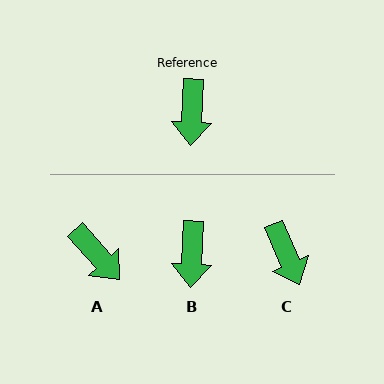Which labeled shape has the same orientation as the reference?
B.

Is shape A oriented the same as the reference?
No, it is off by about 45 degrees.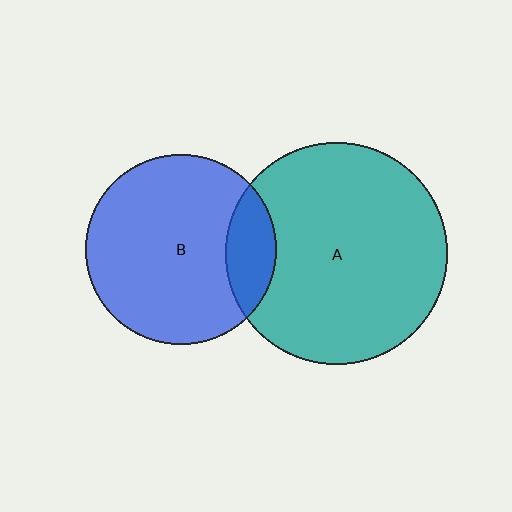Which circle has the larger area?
Circle A (teal).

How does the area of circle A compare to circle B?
Approximately 1.4 times.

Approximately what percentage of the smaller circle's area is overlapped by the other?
Approximately 15%.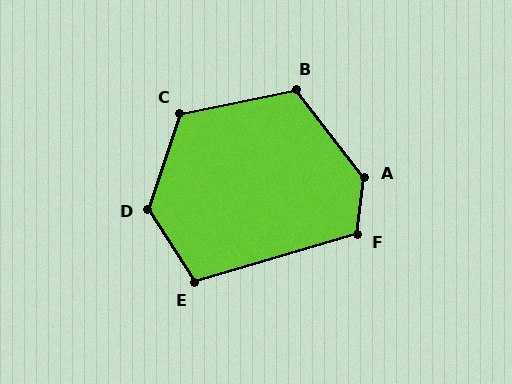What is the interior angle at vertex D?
Approximately 129 degrees (obtuse).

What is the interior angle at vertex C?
Approximately 120 degrees (obtuse).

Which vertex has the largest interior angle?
A, at approximately 134 degrees.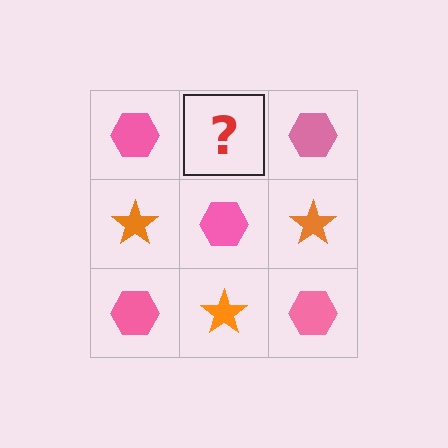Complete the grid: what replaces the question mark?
The question mark should be replaced with an orange star.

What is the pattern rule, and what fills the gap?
The rule is that it alternates pink hexagon and orange star in a checkerboard pattern. The gap should be filled with an orange star.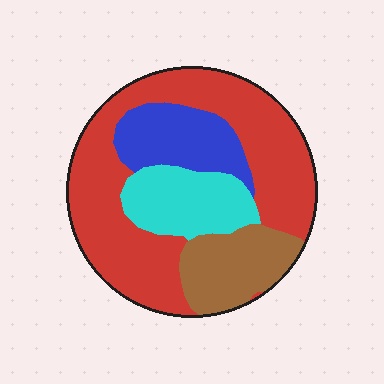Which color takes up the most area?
Red, at roughly 55%.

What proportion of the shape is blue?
Blue covers about 15% of the shape.